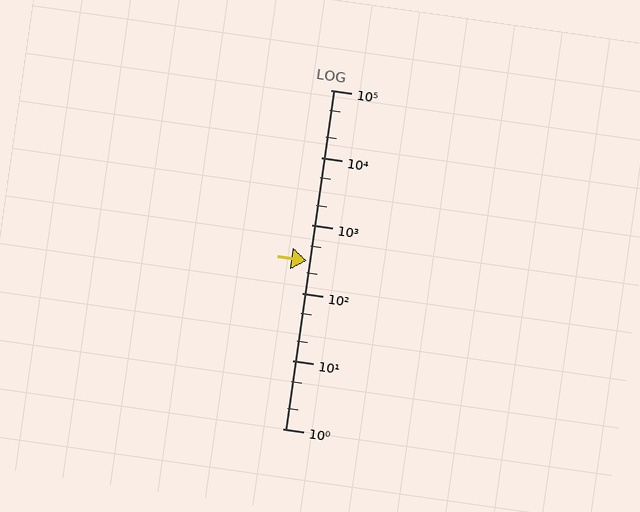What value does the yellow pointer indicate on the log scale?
The pointer indicates approximately 300.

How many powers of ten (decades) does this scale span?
The scale spans 5 decades, from 1 to 100000.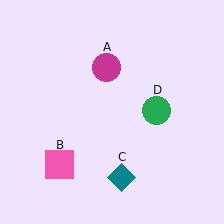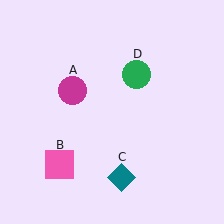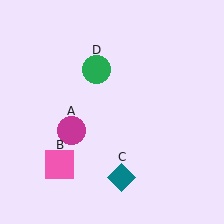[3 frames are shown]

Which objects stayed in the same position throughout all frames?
Pink square (object B) and teal diamond (object C) remained stationary.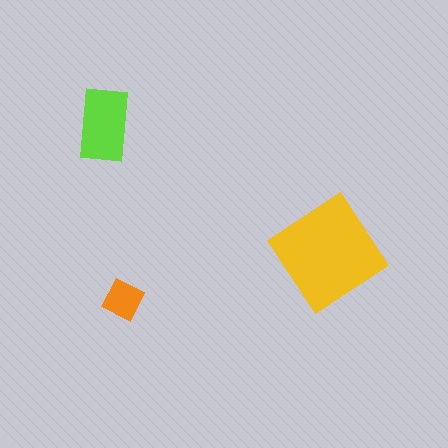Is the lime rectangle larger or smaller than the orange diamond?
Larger.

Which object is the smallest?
The orange diamond.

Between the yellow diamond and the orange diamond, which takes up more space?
The yellow diamond.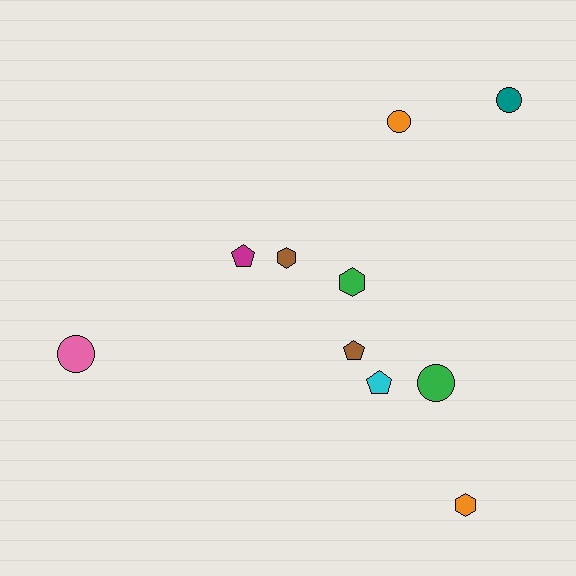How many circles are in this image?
There are 4 circles.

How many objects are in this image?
There are 10 objects.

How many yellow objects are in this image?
There are no yellow objects.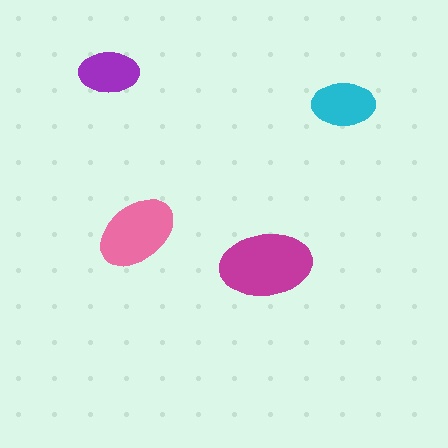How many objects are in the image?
There are 4 objects in the image.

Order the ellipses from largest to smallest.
the magenta one, the pink one, the cyan one, the purple one.